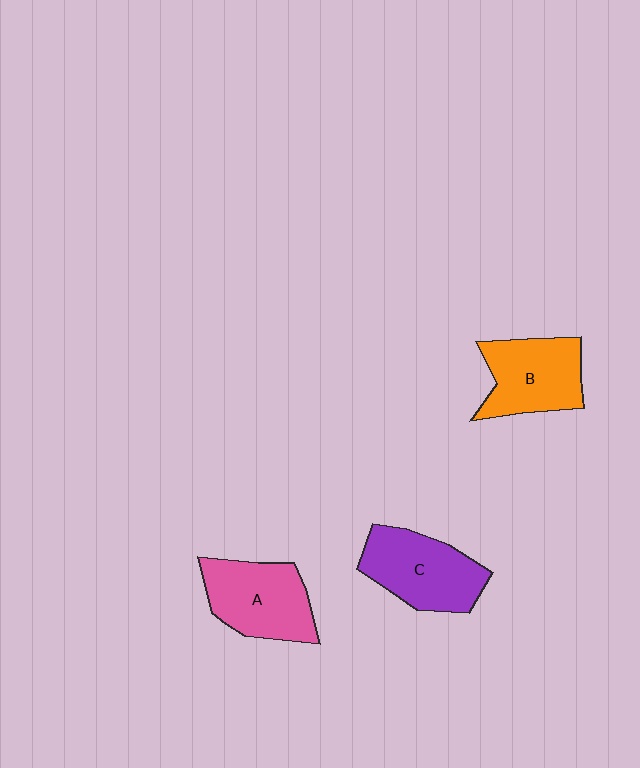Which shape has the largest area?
Shape C (purple).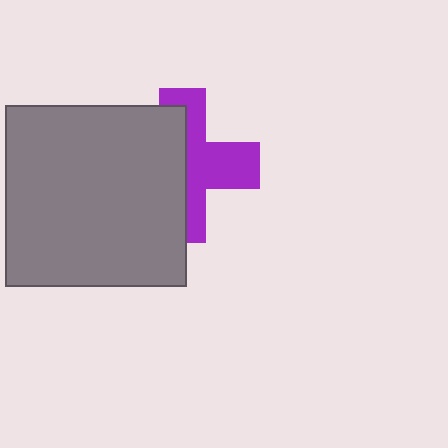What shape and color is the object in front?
The object in front is a gray square.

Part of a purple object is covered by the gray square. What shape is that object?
It is a cross.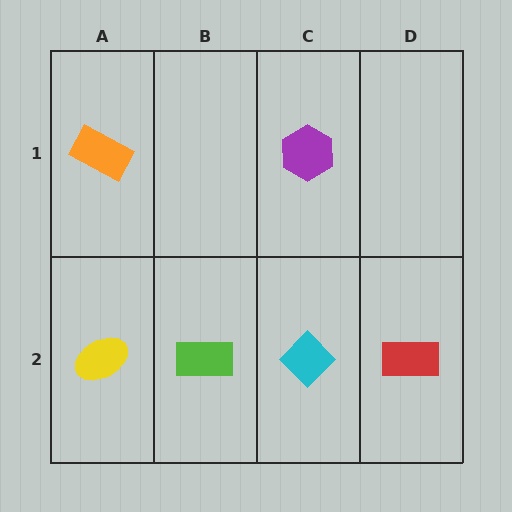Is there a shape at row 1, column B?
No, that cell is empty.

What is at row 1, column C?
A purple hexagon.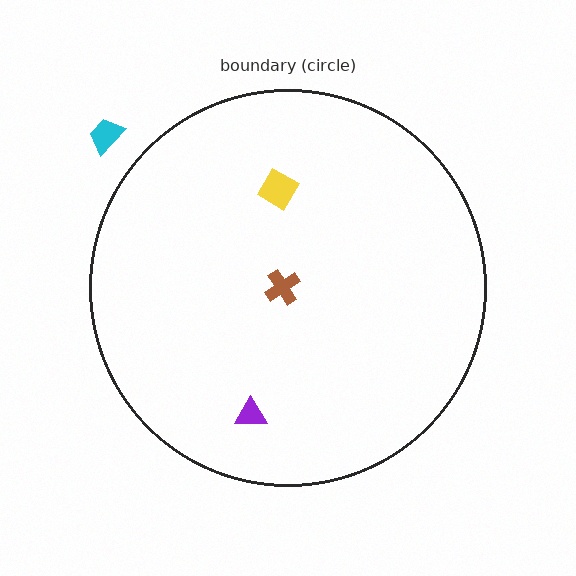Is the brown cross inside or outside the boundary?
Inside.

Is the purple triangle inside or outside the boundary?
Inside.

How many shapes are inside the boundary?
3 inside, 1 outside.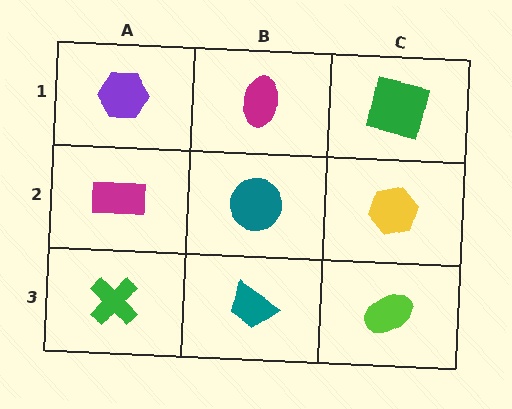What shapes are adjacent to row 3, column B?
A teal circle (row 2, column B), a green cross (row 3, column A), a lime ellipse (row 3, column C).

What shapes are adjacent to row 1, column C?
A yellow hexagon (row 2, column C), a magenta ellipse (row 1, column B).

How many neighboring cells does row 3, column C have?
2.